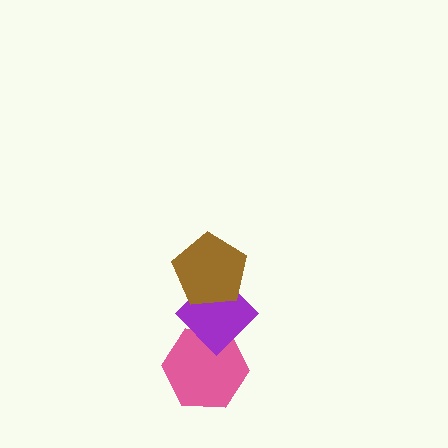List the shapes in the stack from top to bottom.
From top to bottom: the brown pentagon, the purple diamond, the pink hexagon.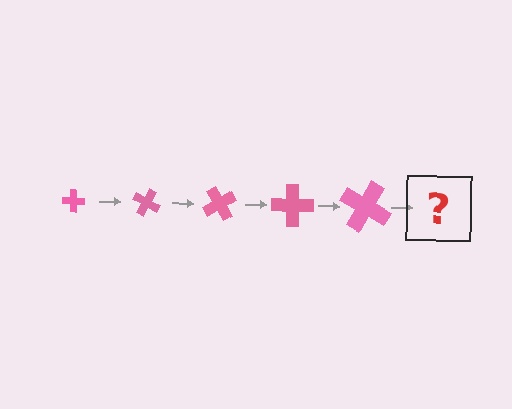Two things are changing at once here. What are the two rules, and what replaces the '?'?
The two rules are that the cross grows larger each step and it rotates 30 degrees each step. The '?' should be a cross, larger than the previous one and rotated 150 degrees from the start.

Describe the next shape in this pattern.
It should be a cross, larger than the previous one and rotated 150 degrees from the start.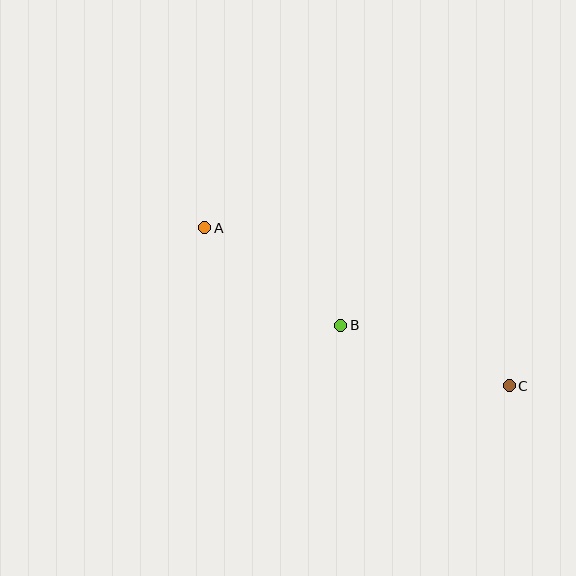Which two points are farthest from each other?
Points A and C are farthest from each other.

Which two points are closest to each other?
Points A and B are closest to each other.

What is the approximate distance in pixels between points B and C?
The distance between B and C is approximately 179 pixels.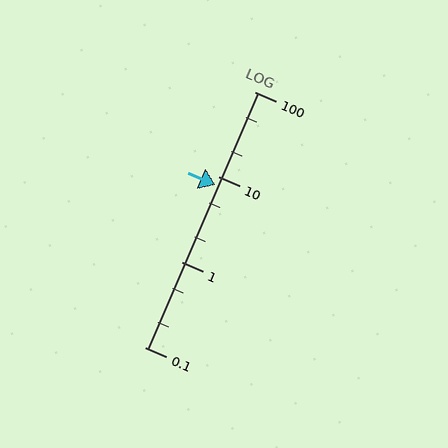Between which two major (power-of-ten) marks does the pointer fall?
The pointer is between 1 and 10.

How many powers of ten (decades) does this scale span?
The scale spans 3 decades, from 0.1 to 100.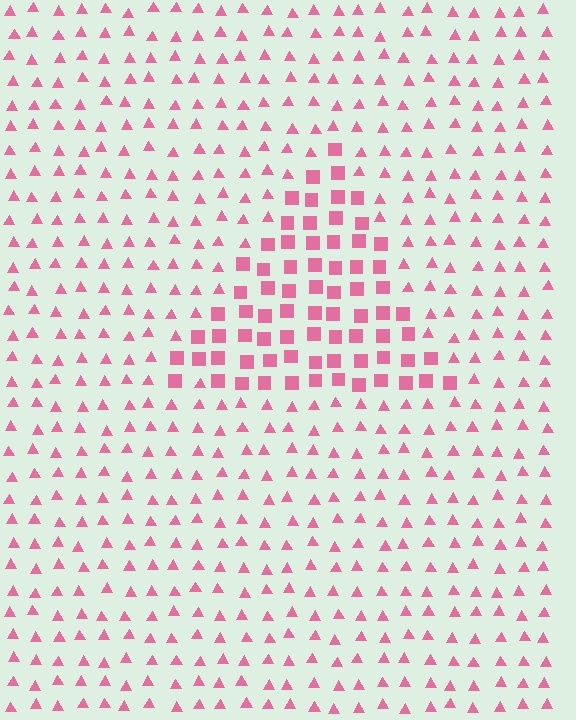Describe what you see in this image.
The image is filled with small pink elements arranged in a uniform grid. A triangle-shaped region contains squares, while the surrounding area contains triangles. The boundary is defined purely by the change in element shape.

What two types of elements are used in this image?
The image uses squares inside the triangle region and triangles outside it.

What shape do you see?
I see a triangle.